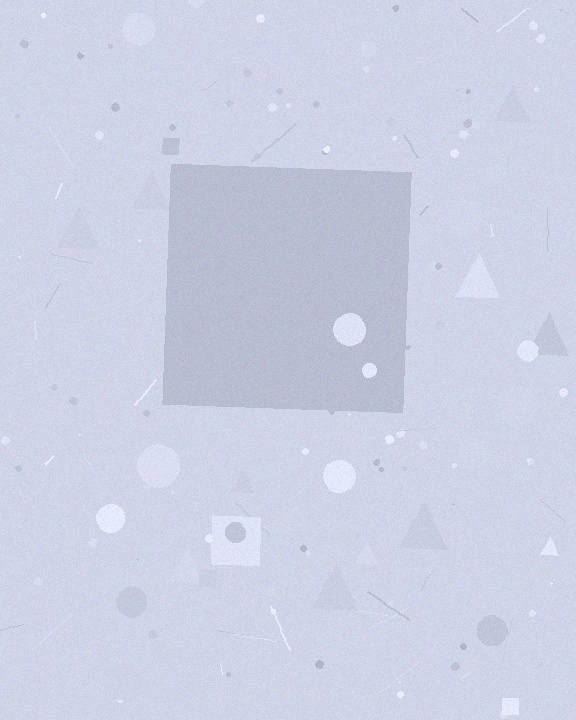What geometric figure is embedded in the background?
A square is embedded in the background.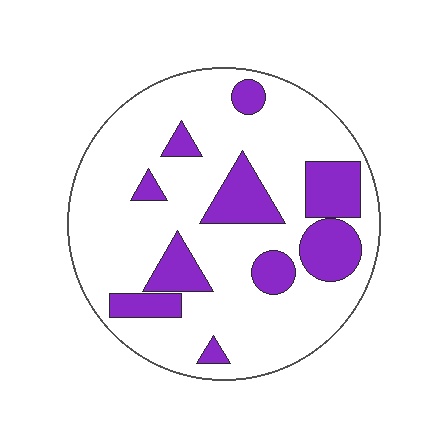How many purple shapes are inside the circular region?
10.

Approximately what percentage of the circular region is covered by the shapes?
Approximately 25%.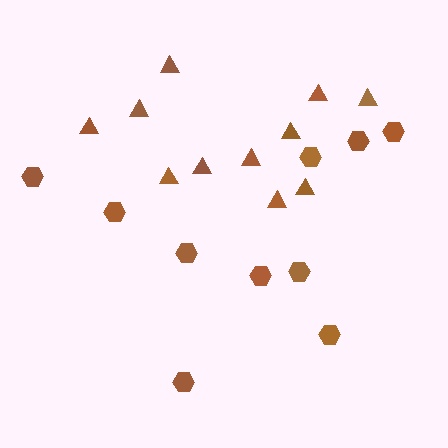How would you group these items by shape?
There are 2 groups: one group of hexagons (10) and one group of triangles (11).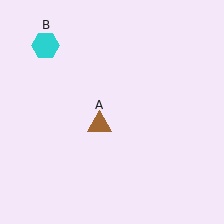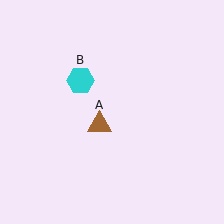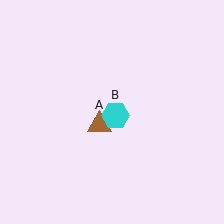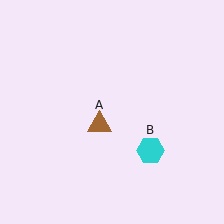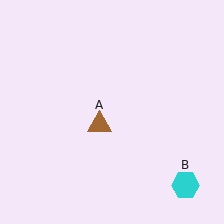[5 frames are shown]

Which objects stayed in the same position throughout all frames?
Brown triangle (object A) remained stationary.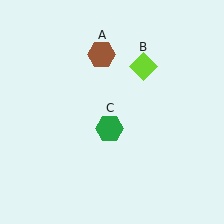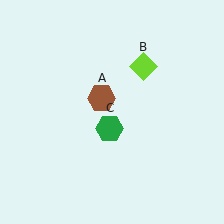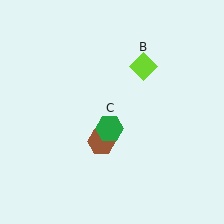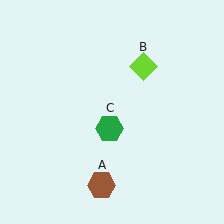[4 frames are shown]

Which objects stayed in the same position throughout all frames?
Lime diamond (object B) and green hexagon (object C) remained stationary.